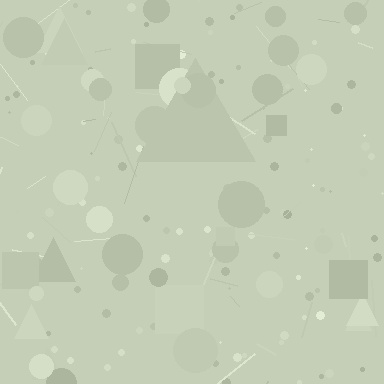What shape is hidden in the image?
A triangle is hidden in the image.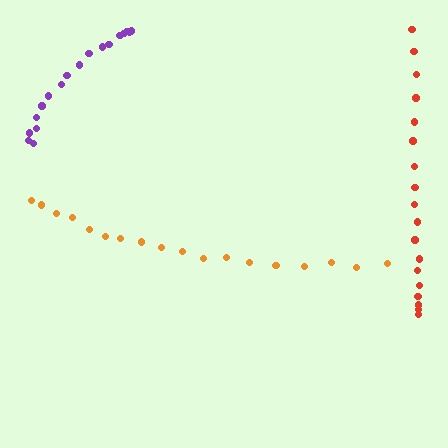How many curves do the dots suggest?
There are 3 distinct paths.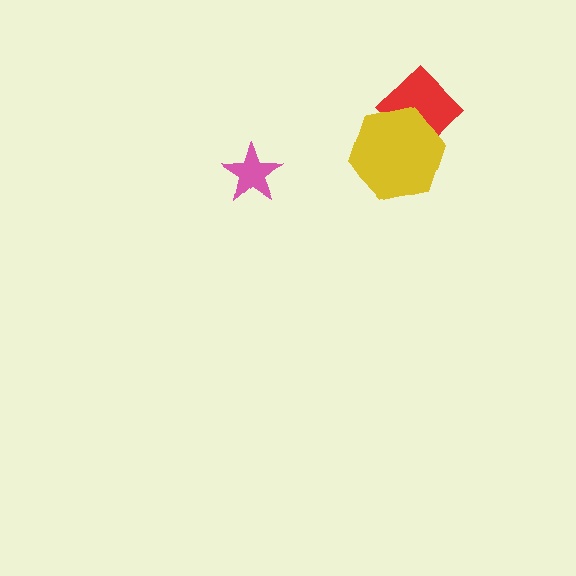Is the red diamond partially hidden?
Yes, it is partially covered by another shape.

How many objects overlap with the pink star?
0 objects overlap with the pink star.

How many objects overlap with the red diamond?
1 object overlaps with the red diamond.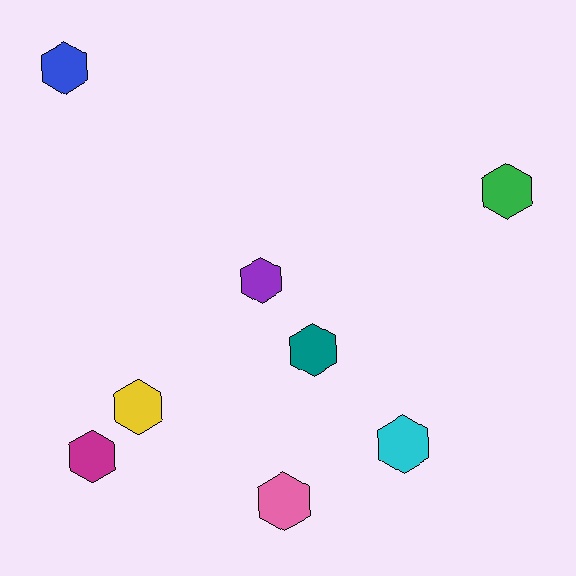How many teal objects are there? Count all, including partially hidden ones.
There is 1 teal object.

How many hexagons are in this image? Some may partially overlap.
There are 8 hexagons.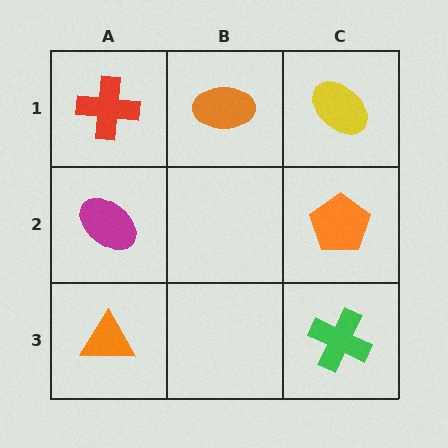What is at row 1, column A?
A red cross.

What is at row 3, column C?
A green cross.